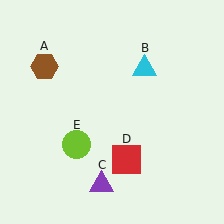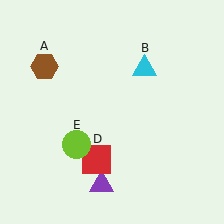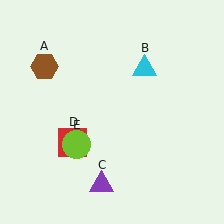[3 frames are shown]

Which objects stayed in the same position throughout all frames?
Brown hexagon (object A) and cyan triangle (object B) and purple triangle (object C) and lime circle (object E) remained stationary.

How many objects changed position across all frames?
1 object changed position: red square (object D).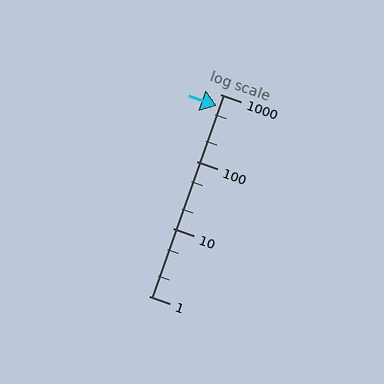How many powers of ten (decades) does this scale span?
The scale spans 3 decades, from 1 to 1000.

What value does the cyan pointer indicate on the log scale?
The pointer indicates approximately 670.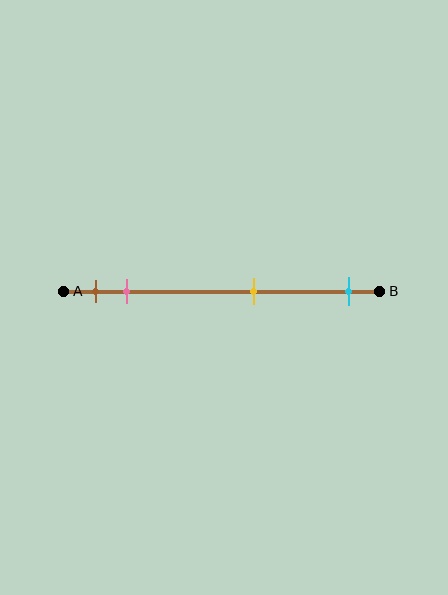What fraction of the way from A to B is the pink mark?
The pink mark is approximately 20% (0.2) of the way from A to B.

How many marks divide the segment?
There are 4 marks dividing the segment.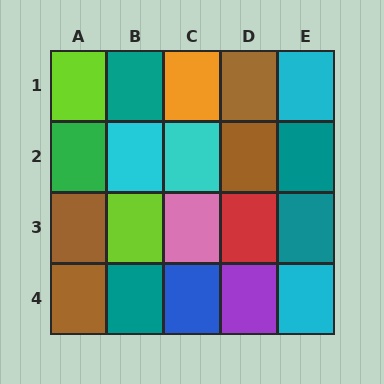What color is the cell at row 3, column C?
Pink.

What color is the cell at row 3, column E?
Teal.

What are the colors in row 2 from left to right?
Green, cyan, cyan, brown, teal.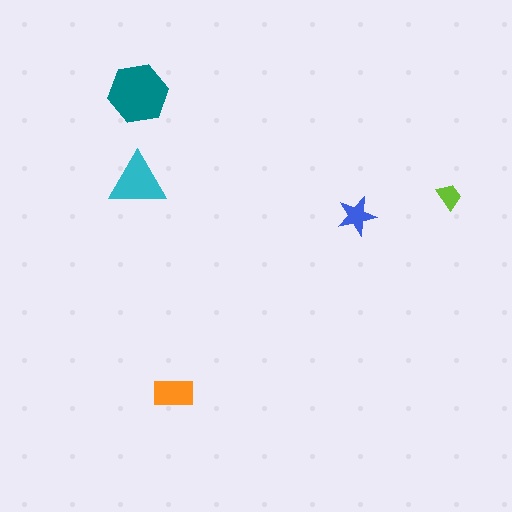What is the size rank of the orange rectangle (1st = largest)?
3rd.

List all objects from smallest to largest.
The lime trapezoid, the blue star, the orange rectangle, the cyan triangle, the teal hexagon.